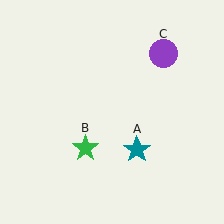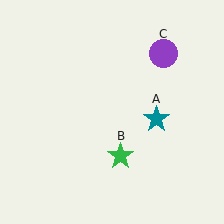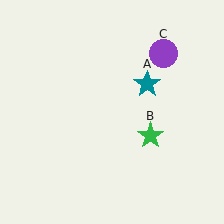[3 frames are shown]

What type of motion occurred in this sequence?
The teal star (object A), green star (object B) rotated counterclockwise around the center of the scene.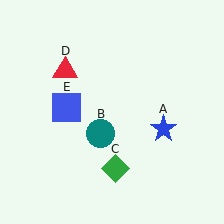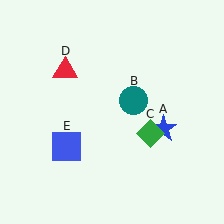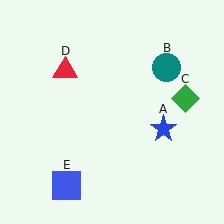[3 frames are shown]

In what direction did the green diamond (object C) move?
The green diamond (object C) moved up and to the right.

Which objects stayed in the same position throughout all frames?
Blue star (object A) and red triangle (object D) remained stationary.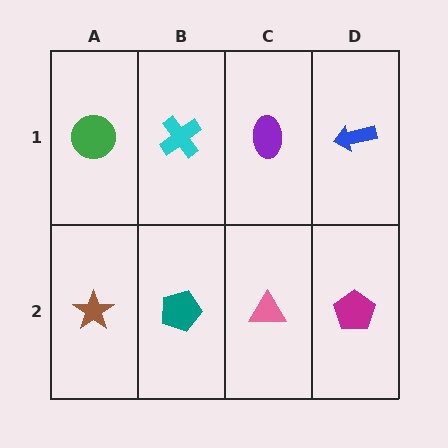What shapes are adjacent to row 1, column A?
A brown star (row 2, column A), a cyan cross (row 1, column B).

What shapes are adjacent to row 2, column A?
A green circle (row 1, column A), a teal pentagon (row 2, column B).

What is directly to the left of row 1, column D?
A purple ellipse.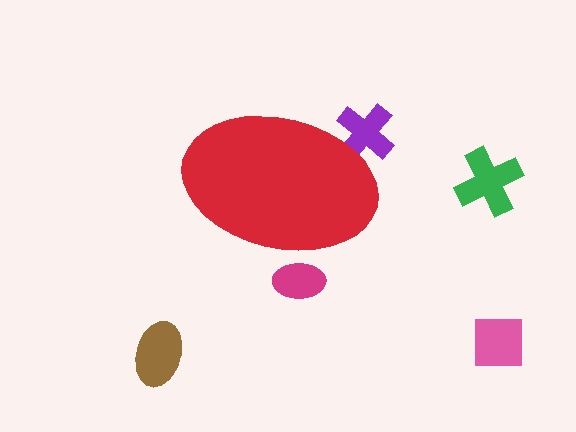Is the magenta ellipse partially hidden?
Yes, the magenta ellipse is partially hidden behind the red ellipse.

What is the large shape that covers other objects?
A red ellipse.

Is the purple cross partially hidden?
Yes, the purple cross is partially hidden behind the red ellipse.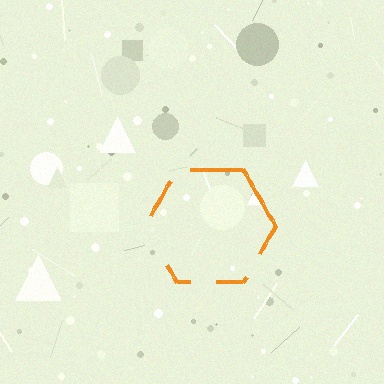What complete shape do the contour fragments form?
The contour fragments form a hexagon.